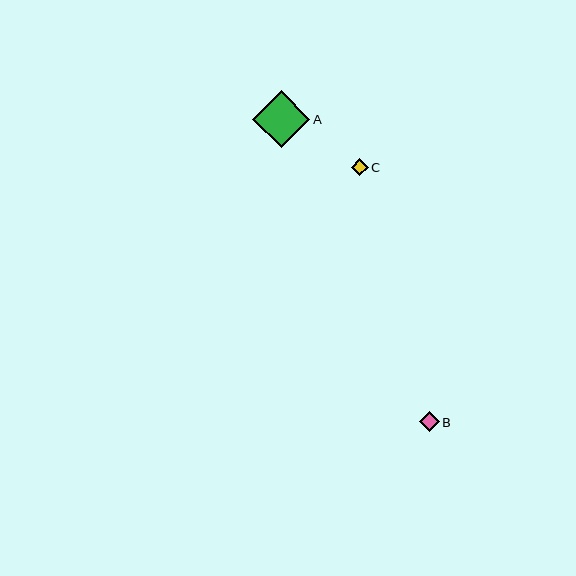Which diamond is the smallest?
Diamond C is the smallest with a size of approximately 17 pixels.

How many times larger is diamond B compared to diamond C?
Diamond B is approximately 1.1 times the size of diamond C.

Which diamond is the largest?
Diamond A is the largest with a size of approximately 57 pixels.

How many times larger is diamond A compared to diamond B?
Diamond A is approximately 2.9 times the size of diamond B.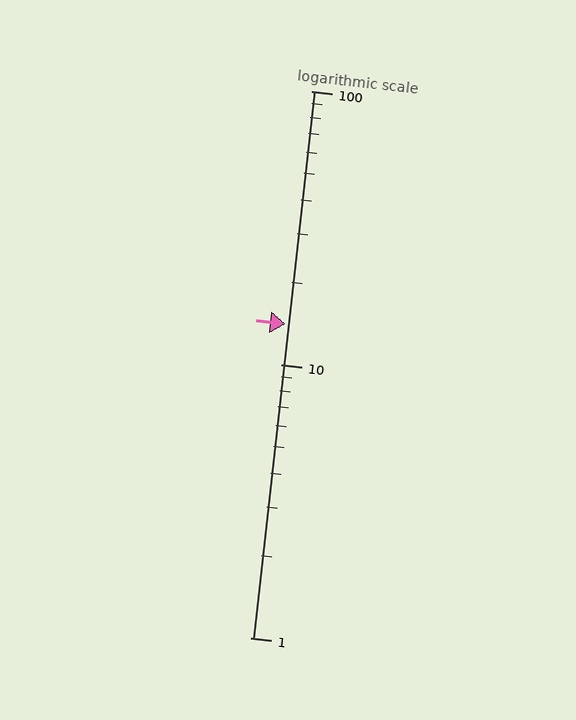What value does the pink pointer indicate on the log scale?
The pointer indicates approximately 14.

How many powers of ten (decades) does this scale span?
The scale spans 2 decades, from 1 to 100.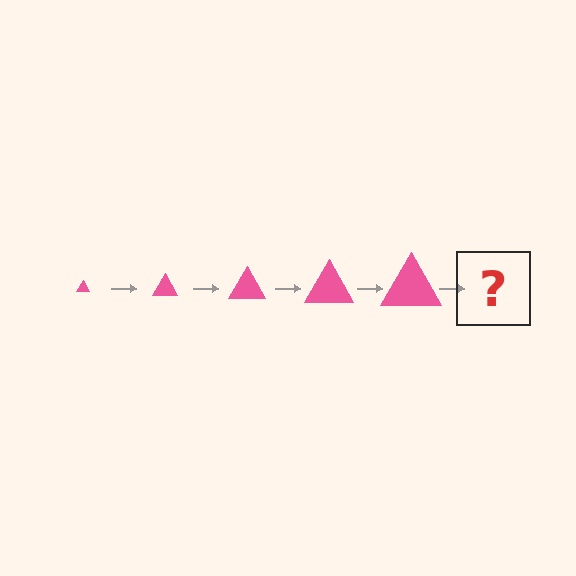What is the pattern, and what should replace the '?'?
The pattern is that the triangle gets progressively larger each step. The '?' should be a pink triangle, larger than the previous one.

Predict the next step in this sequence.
The next step is a pink triangle, larger than the previous one.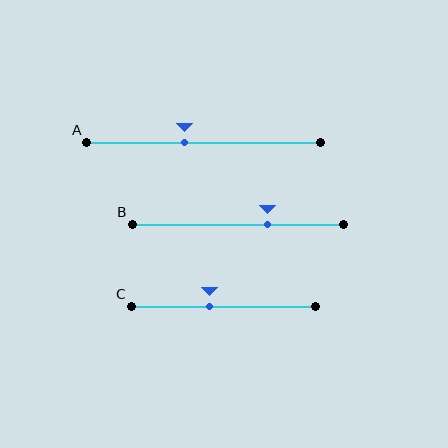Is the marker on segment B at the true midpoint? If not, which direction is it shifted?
No, the marker on segment B is shifted to the right by about 14% of the segment length.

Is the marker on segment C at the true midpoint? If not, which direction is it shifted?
No, the marker on segment C is shifted to the left by about 7% of the segment length.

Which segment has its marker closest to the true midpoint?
Segment C has its marker closest to the true midpoint.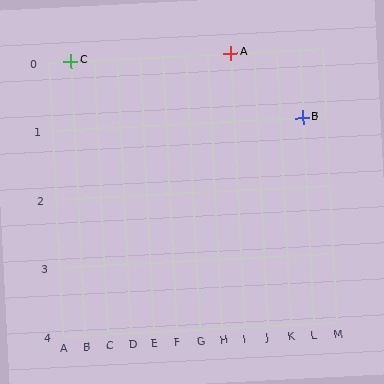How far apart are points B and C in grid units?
Points B and C are 10 columns and 1 row apart (about 10.0 grid units diagonally).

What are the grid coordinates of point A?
Point A is at grid coordinates (I, 0).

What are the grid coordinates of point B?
Point B is at grid coordinates (L, 1).